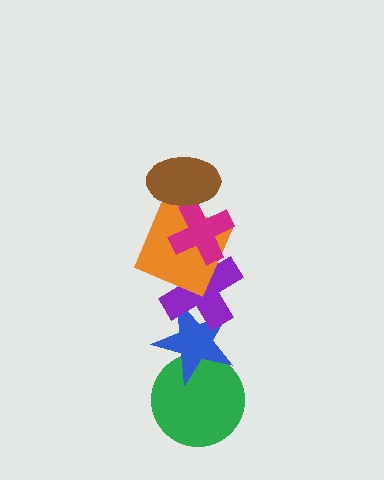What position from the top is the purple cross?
The purple cross is 4th from the top.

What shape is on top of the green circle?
The blue star is on top of the green circle.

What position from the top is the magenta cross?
The magenta cross is 2nd from the top.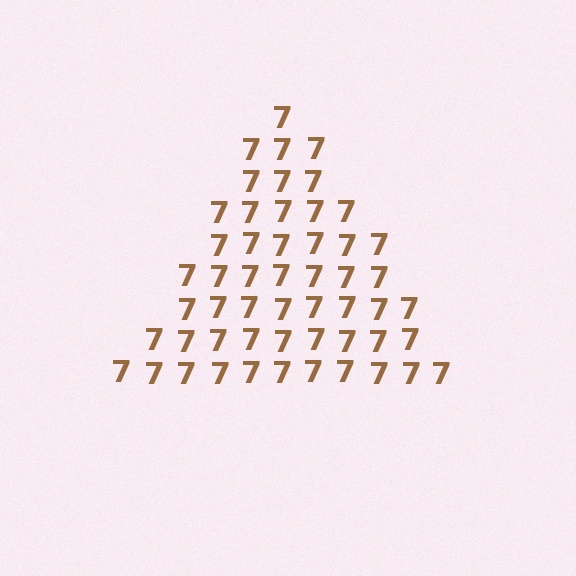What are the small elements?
The small elements are digit 7's.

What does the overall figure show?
The overall figure shows a triangle.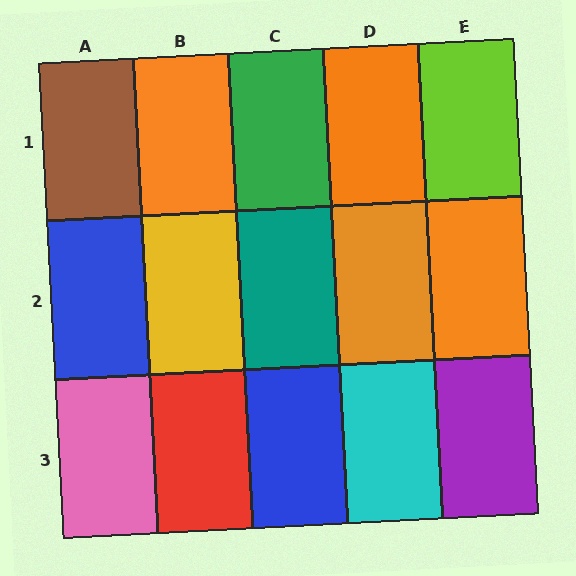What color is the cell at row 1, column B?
Orange.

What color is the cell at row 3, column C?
Blue.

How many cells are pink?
1 cell is pink.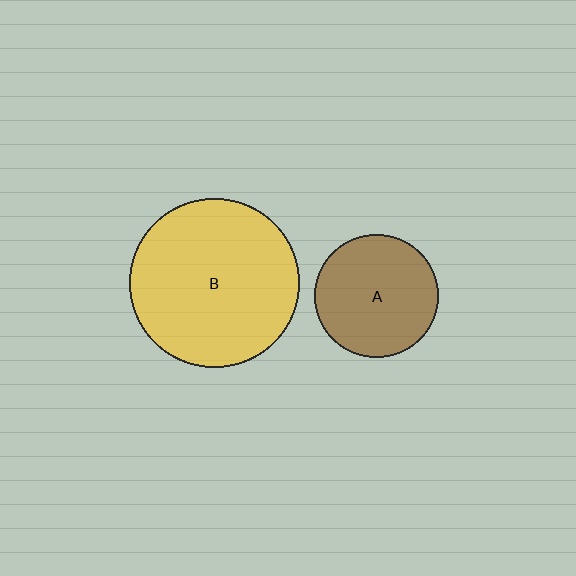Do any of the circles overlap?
No, none of the circles overlap.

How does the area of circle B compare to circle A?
Approximately 1.9 times.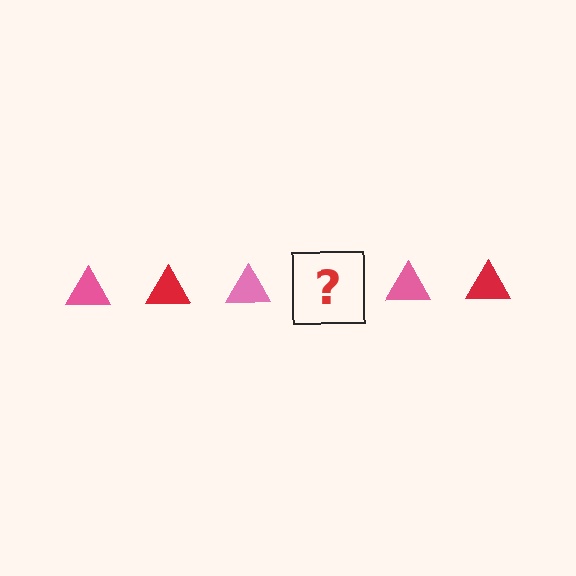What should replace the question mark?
The question mark should be replaced with a red triangle.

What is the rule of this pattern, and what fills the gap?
The rule is that the pattern cycles through pink, red triangles. The gap should be filled with a red triangle.